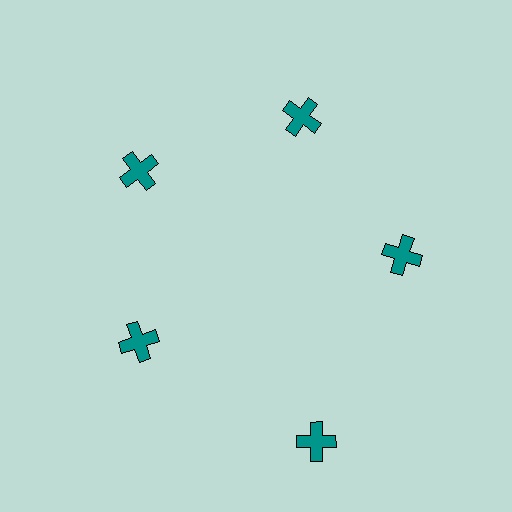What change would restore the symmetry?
The symmetry would be restored by moving it inward, back onto the ring so that all 5 crosses sit at equal angles and equal distance from the center.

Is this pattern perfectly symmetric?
No. The 5 teal crosses are arranged in a ring, but one element near the 5 o'clock position is pushed outward from the center, breaking the 5-fold rotational symmetry.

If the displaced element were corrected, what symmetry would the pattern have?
It would have 5-fold rotational symmetry — the pattern would map onto itself every 72 degrees.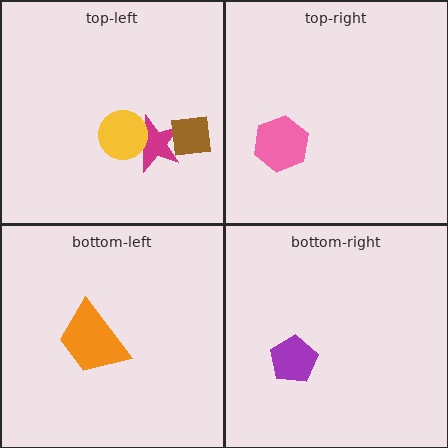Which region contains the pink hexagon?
The top-right region.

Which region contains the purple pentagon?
The bottom-right region.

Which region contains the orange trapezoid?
The bottom-left region.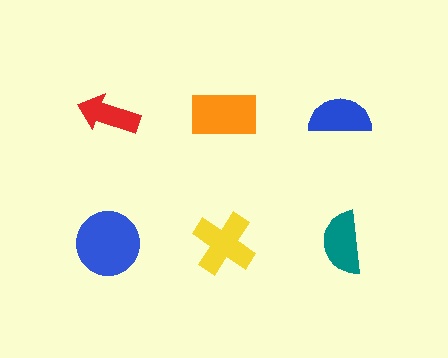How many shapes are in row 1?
3 shapes.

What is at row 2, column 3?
A teal semicircle.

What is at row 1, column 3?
A blue semicircle.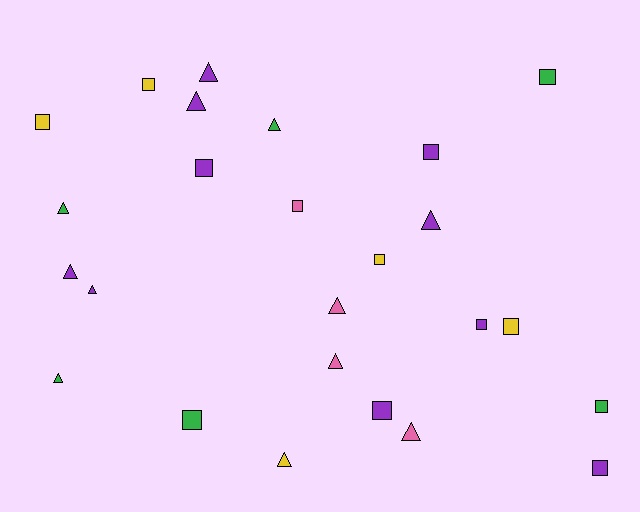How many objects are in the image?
There are 25 objects.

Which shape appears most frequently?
Square, with 13 objects.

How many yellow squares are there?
There are 4 yellow squares.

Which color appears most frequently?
Purple, with 10 objects.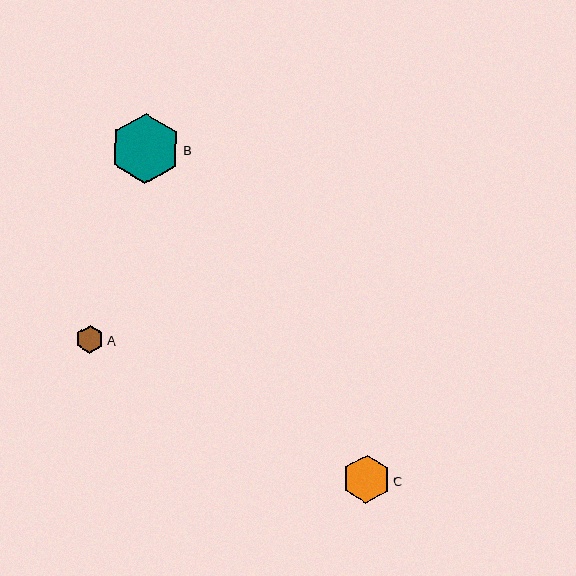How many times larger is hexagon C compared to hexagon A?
Hexagon C is approximately 1.7 times the size of hexagon A.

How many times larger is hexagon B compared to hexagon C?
Hexagon B is approximately 1.5 times the size of hexagon C.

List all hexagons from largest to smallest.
From largest to smallest: B, C, A.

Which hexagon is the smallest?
Hexagon A is the smallest with a size of approximately 28 pixels.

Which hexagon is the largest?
Hexagon B is the largest with a size of approximately 70 pixels.